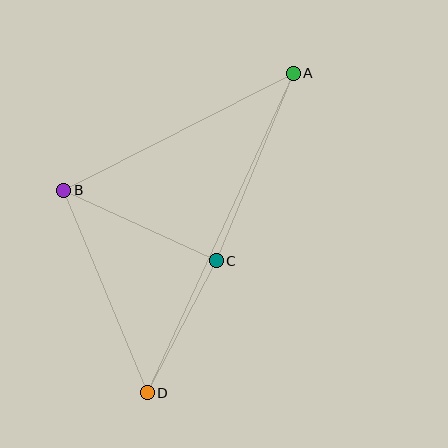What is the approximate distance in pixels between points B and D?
The distance between B and D is approximately 219 pixels.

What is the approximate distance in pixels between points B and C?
The distance between B and C is approximately 168 pixels.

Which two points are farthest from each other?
Points A and D are farthest from each other.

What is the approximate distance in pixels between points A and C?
The distance between A and C is approximately 203 pixels.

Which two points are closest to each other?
Points C and D are closest to each other.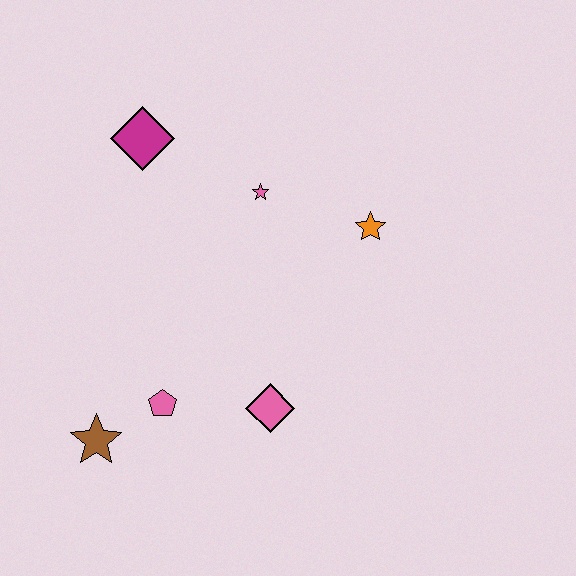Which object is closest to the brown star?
The pink pentagon is closest to the brown star.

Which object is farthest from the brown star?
The orange star is farthest from the brown star.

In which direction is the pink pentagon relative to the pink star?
The pink pentagon is below the pink star.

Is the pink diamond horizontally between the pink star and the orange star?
Yes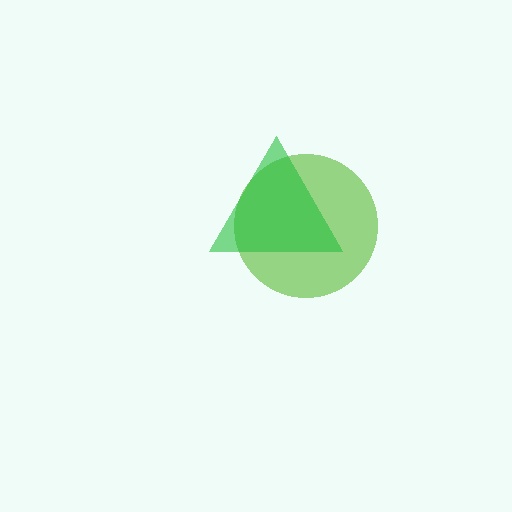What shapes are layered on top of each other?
The layered shapes are: a lime circle, a green triangle.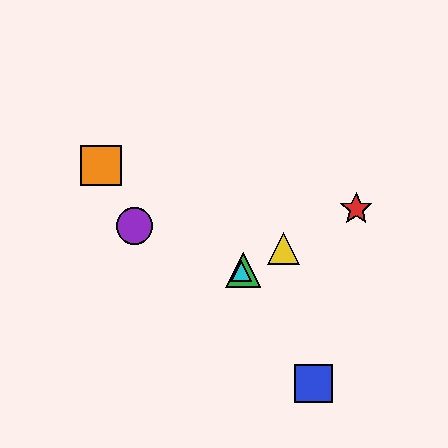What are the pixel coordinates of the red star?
The red star is at (356, 209).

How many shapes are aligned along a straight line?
4 shapes (the red star, the green triangle, the yellow triangle, the cyan triangle) are aligned along a straight line.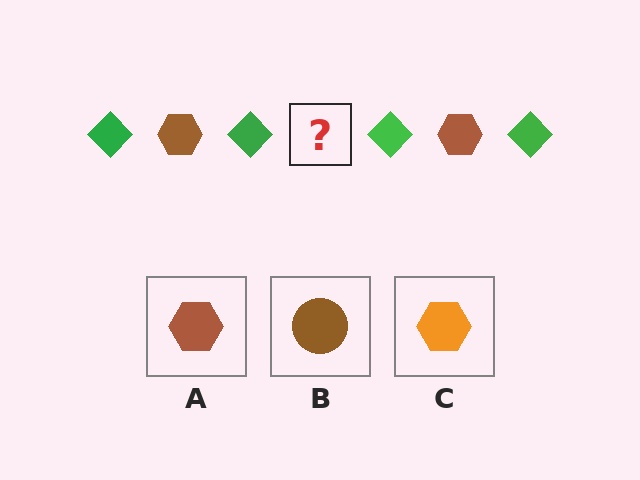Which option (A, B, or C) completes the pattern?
A.